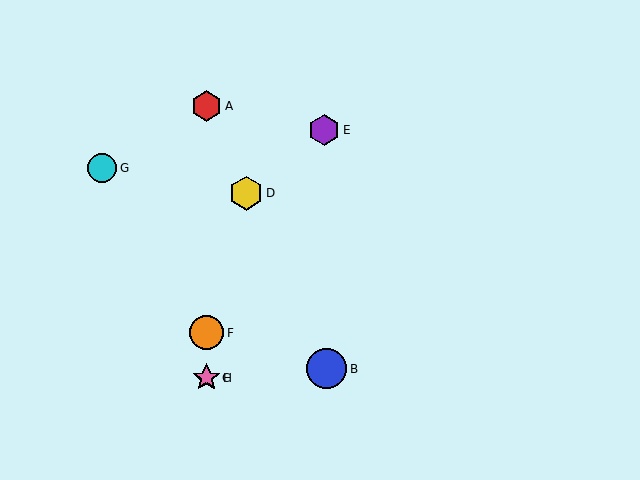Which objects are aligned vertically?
Objects A, C, F, H are aligned vertically.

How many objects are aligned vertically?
4 objects (A, C, F, H) are aligned vertically.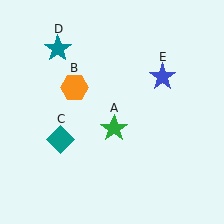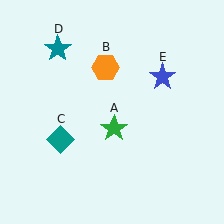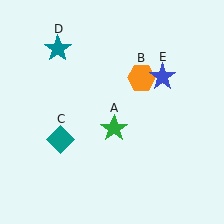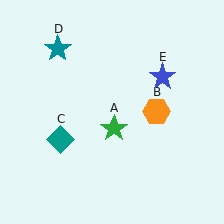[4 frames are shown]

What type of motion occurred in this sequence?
The orange hexagon (object B) rotated clockwise around the center of the scene.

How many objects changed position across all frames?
1 object changed position: orange hexagon (object B).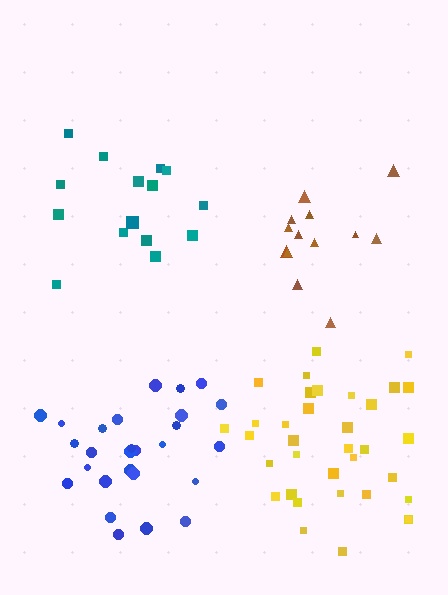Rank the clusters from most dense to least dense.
yellow, blue, brown, teal.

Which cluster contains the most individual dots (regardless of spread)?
Yellow (35).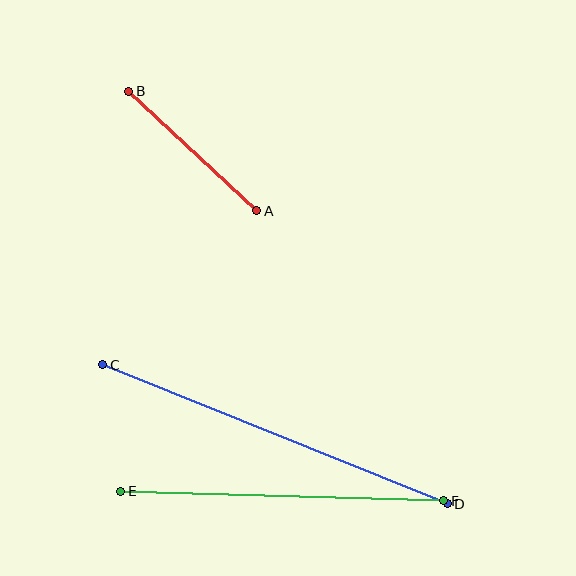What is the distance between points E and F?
The distance is approximately 323 pixels.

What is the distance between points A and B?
The distance is approximately 175 pixels.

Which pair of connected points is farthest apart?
Points C and D are farthest apart.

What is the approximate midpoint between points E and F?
The midpoint is at approximately (282, 496) pixels.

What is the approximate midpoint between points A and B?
The midpoint is at approximately (193, 151) pixels.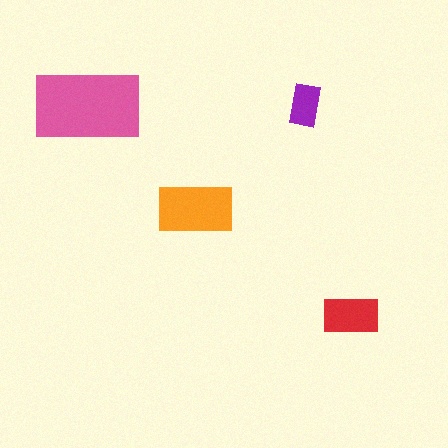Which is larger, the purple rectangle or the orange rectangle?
The orange one.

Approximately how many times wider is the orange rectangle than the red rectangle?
About 1.5 times wider.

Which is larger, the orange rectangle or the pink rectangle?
The pink one.